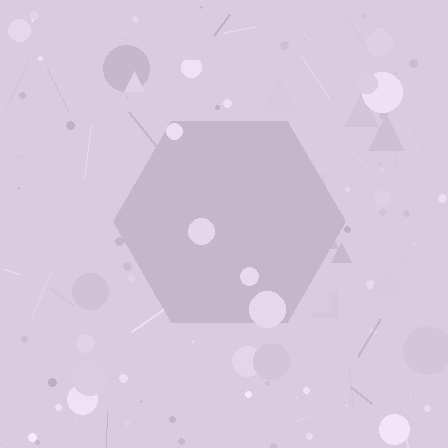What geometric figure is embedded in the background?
A hexagon is embedded in the background.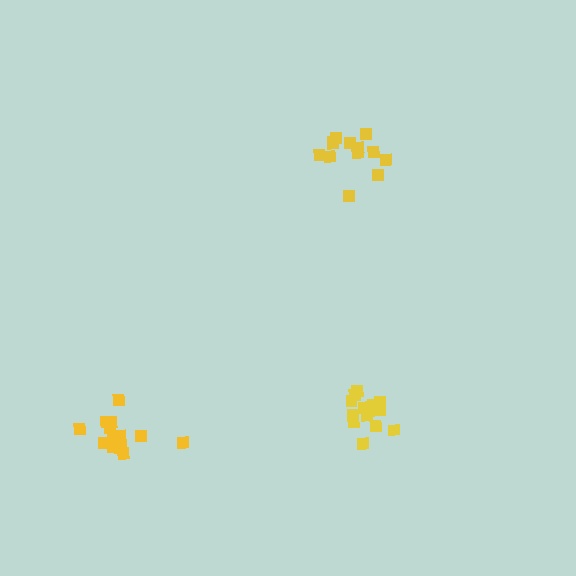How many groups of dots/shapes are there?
There are 3 groups.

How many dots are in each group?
Group 1: 15 dots, Group 2: 13 dots, Group 3: 16 dots (44 total).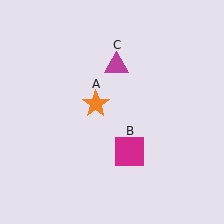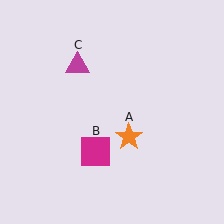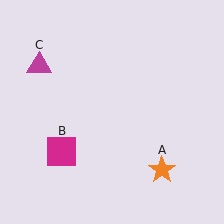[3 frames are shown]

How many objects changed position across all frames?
3 objects changed position: orange star (object A), magenta square (object B), magenta triangle (object C).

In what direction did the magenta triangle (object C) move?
The magenta triangle (object C) moved left.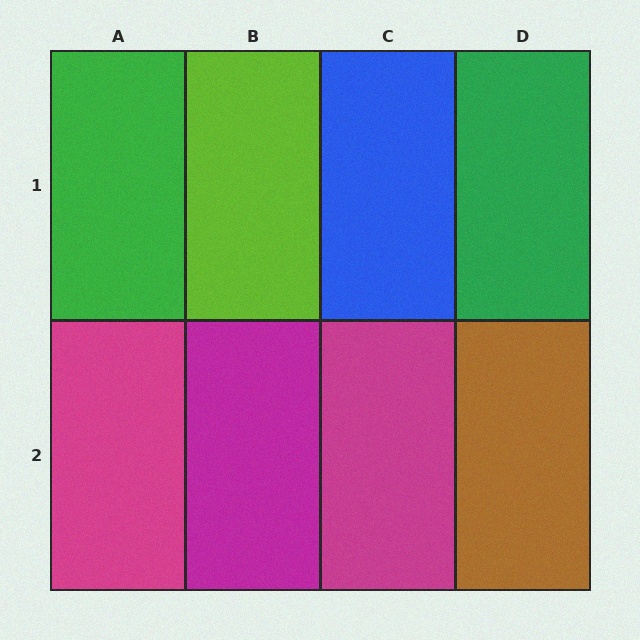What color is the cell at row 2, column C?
Magenta.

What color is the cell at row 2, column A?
Magenta.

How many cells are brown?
1 cell is brown.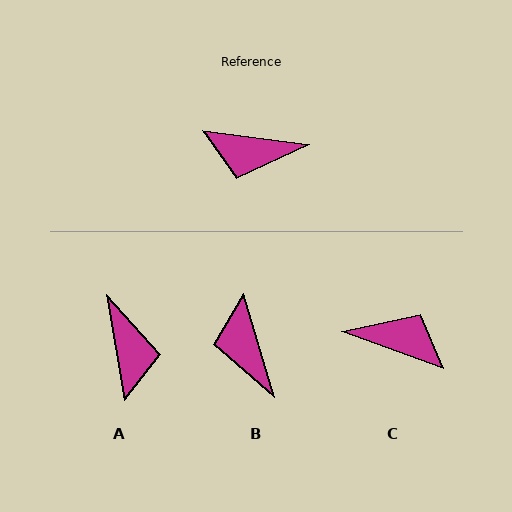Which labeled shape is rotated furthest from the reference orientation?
C, about 167 degrees away.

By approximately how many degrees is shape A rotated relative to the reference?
Approximately 107 degrees counter-clockwise.